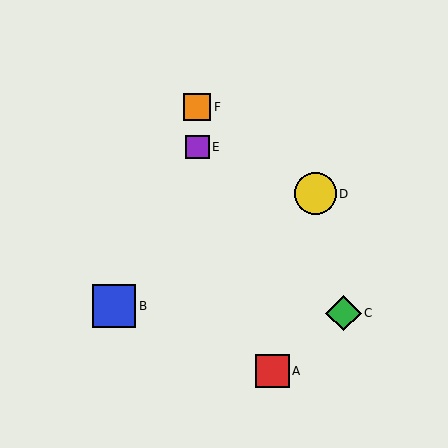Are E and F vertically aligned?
Yes, both are at x≈197.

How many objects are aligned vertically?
2 objects (E, F) are aligned vertically.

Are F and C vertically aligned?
No, F is at x≈197 and C is at x≈343.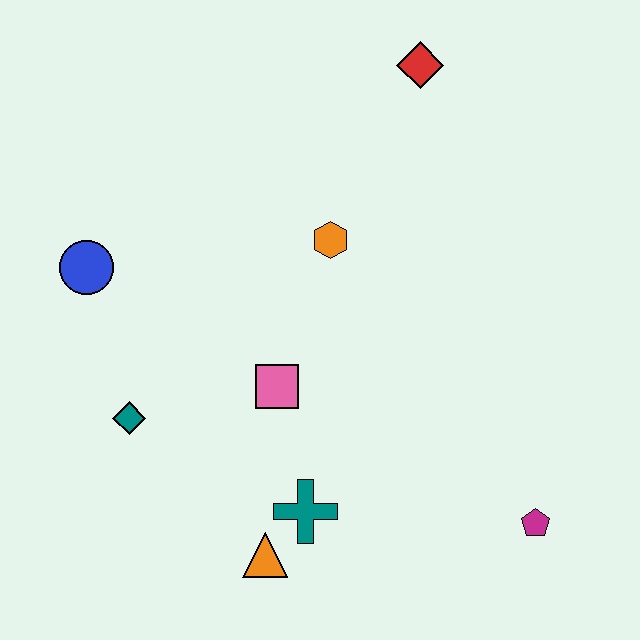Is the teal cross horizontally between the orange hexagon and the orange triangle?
Yes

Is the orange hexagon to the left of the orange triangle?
No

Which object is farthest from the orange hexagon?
The magenta pentagon is farthest from the orange hexagon.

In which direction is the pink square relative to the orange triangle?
The pink square is above the orange triangle.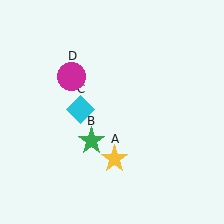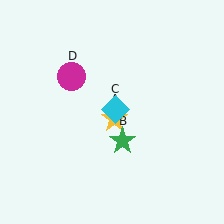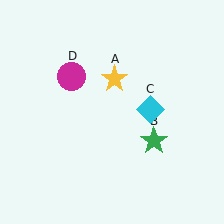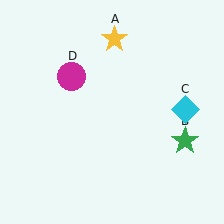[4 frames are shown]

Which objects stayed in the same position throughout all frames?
Magenta circle (object D) remained stationary.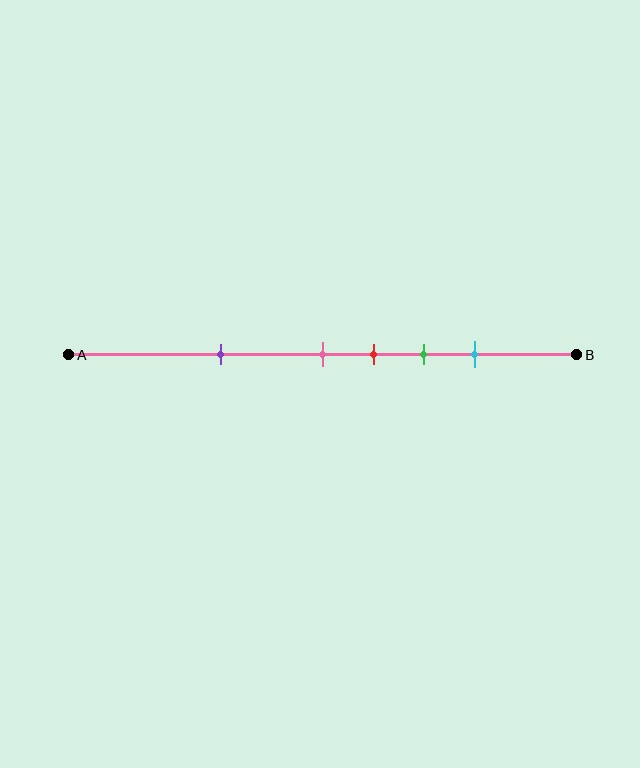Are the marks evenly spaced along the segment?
No, the marks are not evenly spaced.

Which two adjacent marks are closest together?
The pink and red marks are the closest adjacent pair.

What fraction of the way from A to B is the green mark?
The green mark is approximately 70% (0.7) of the way from A to B.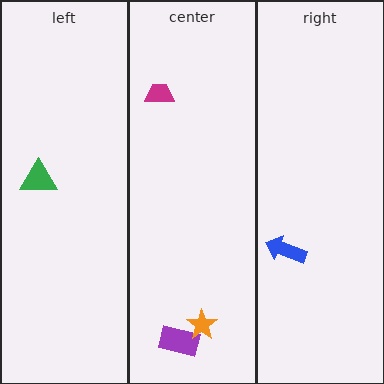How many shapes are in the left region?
1.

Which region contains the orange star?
The center region.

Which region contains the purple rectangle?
The center region.